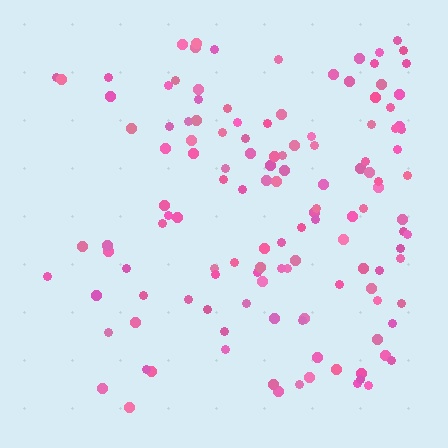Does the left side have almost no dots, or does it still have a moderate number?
Still a moderate number, just noticeably fewer than the right.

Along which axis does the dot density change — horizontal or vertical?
Horizontal.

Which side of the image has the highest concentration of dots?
The right.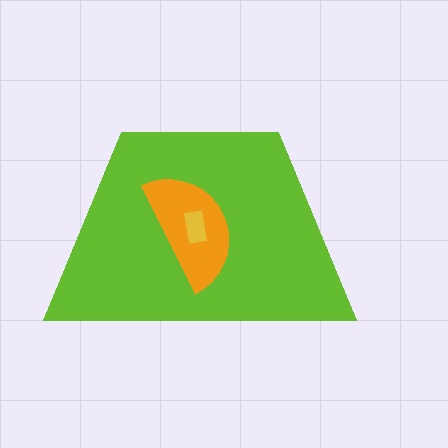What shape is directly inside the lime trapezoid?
The orange semicircle.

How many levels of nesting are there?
3.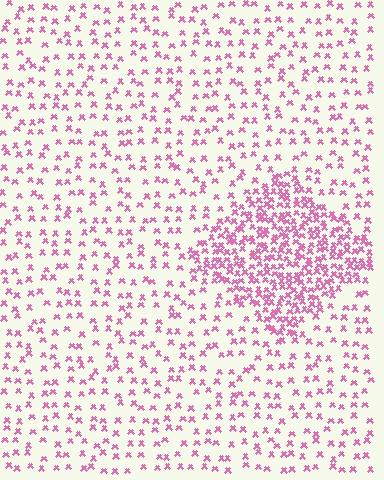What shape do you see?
I see a diamond.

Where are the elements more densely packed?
The elements are more densely packed inside the diamond boundary.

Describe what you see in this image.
The image contains small pink elements arranged at two different densities. A diamond-shaped region is visible where the elements are more densely packed than the surrounding area.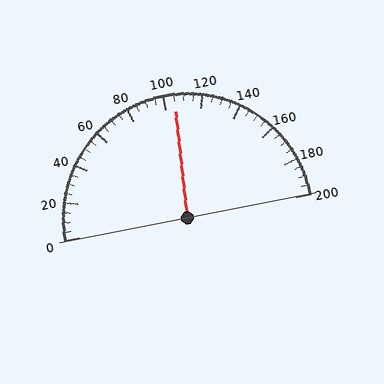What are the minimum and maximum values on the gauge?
The gauge ranges from 0 to 200.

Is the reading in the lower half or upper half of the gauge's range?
The reading is in the upper half of the range (0 to 200).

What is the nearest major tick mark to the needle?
The nearest major tick mark is 100.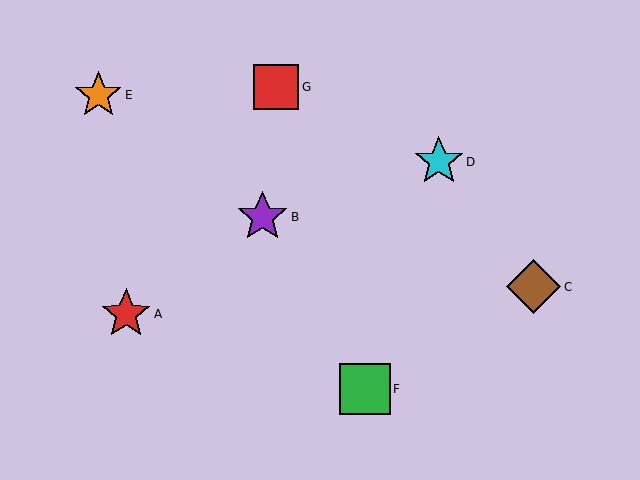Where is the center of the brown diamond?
The center of the brown diamond is at (534, 287).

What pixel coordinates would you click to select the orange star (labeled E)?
Click at (98, 95) to select the orange star E.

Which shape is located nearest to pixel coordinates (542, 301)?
The brown diamond (labeled C) at (534, 287) is nearest to that location.